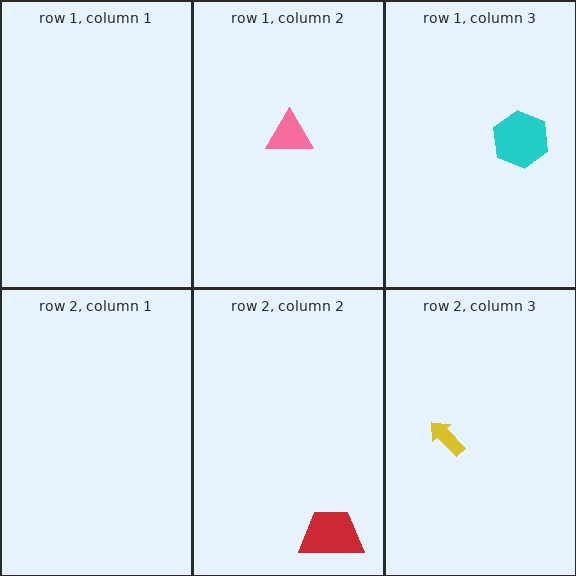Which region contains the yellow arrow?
The row 2, column 3 region.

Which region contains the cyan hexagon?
The row 1, column 3 region.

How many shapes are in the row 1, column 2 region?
1.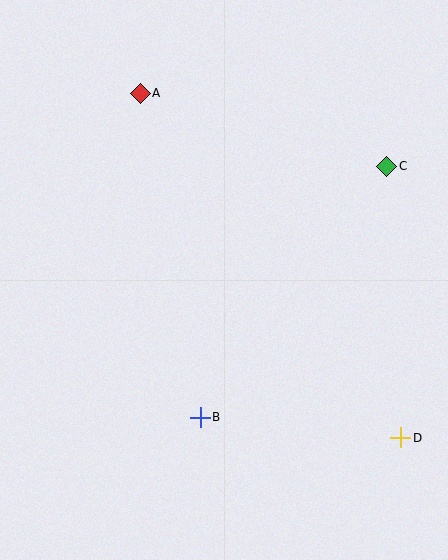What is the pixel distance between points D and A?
The distance between D and A is 432 pixels.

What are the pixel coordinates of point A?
Point A is at (140, 93).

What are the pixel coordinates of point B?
Point B is at (200, 417).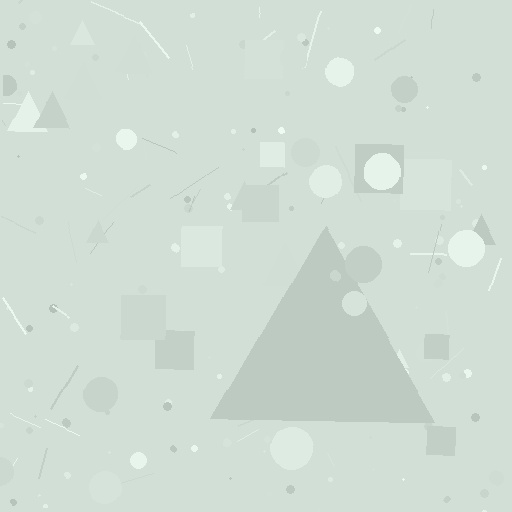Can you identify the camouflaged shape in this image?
The camouflaged shape is a triangle.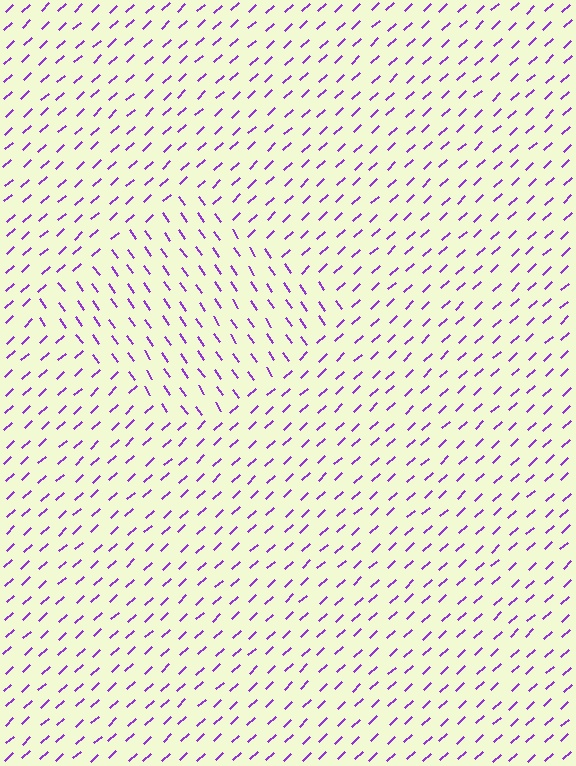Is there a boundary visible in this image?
Yes, there is a texture boundary formed by a change in line orientation.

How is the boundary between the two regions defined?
The boundary is defined purely by a change in line orientation (approximately 82 degrees difference). All lines are the same color and thickness.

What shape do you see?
I see a diamond.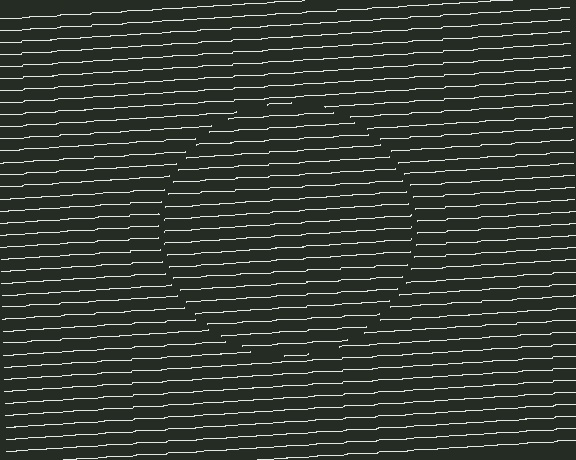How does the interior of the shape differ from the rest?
The interior of the shape contains the same grating, shifted by half a period — the contour is defined by the phase discontinuity where line-ends from the inner and outer gratings abut.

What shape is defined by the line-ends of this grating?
An illusory circle. The interior of the shape contains the same grating, shifted by half a period — the contour is defined by the phase discontinuity where line-ends from the inner and outer gratings abut.